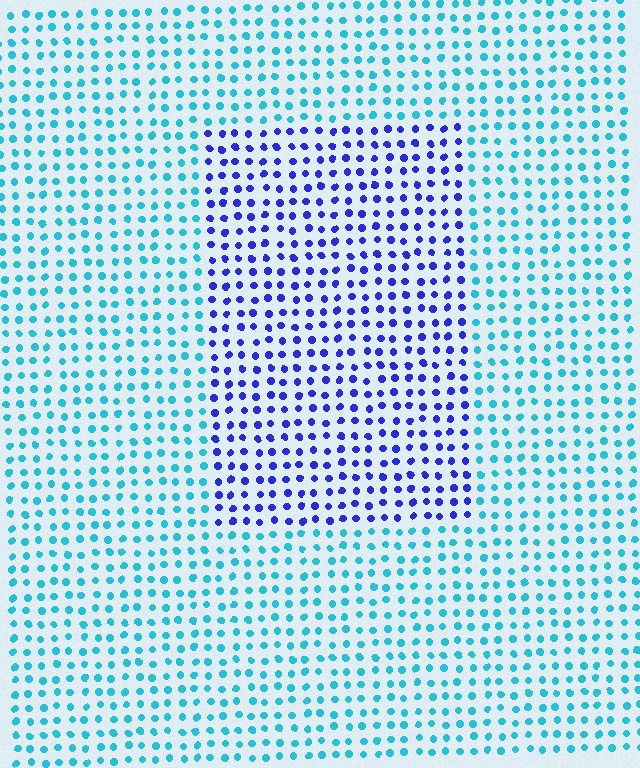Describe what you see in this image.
The image is filled with small cyan elements in a uniform arrangement. A rectangle-shaped region is visible where the elements are tinted to a slightly different hue, forming a subtle color boundary.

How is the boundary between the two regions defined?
The boundary is defined purely by a slight shift in hue (about 52 degrees). Spacing, size, and orientation are identical on both sides.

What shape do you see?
I see a rectangle.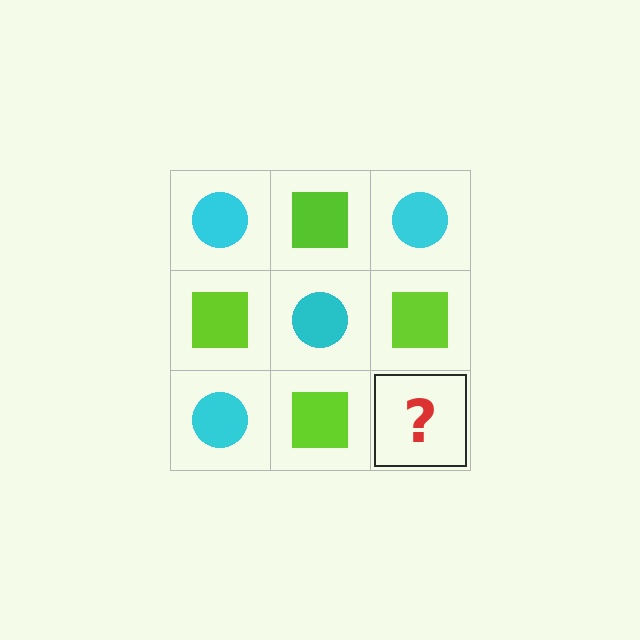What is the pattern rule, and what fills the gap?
The rule is that it alternates cyan circle and lime square in a checkerboard pattern. The gap should be filled with a cyan circle.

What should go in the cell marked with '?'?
The missing cell should contain a cyan circle.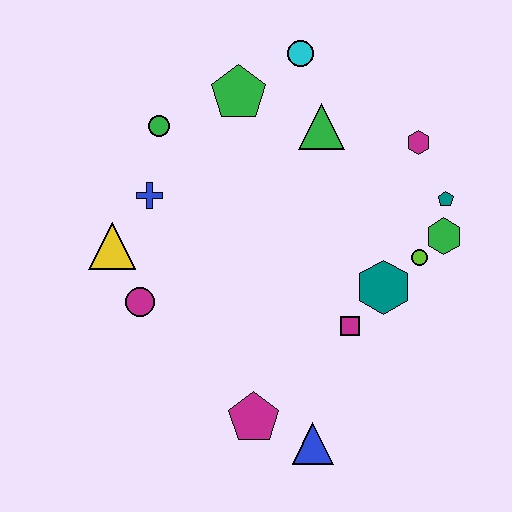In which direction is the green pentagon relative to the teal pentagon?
The green pentagon is to the left of the teal pentagon.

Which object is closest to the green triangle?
The cyan circle is closest to the green triangle.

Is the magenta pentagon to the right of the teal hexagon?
No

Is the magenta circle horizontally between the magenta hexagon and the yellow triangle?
Yes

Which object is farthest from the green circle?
The blue triangle is farthest from the green circle.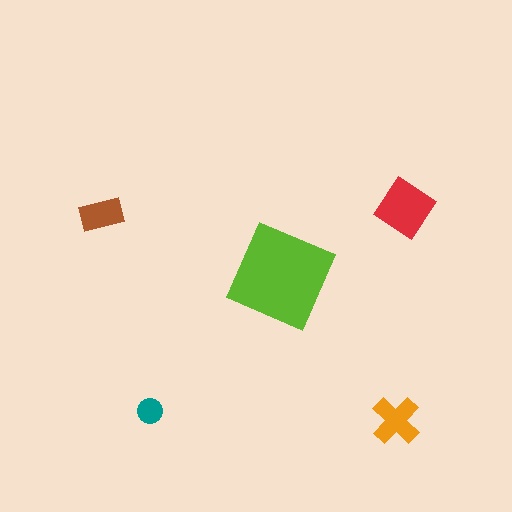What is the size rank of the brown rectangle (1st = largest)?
4th.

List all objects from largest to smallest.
The lime square, the red diamond, the orange cross, the brown rectangle, the teal circle.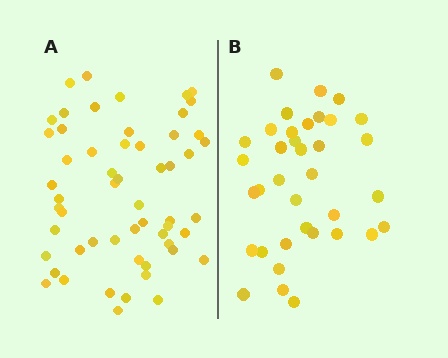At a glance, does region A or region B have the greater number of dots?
Region A (the left region) has more dots.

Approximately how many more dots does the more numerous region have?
Region A has approximately 20 more dots than region B.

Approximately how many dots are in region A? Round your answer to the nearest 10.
About 60 dots. (The exact count is 56, which rounds to 60.)